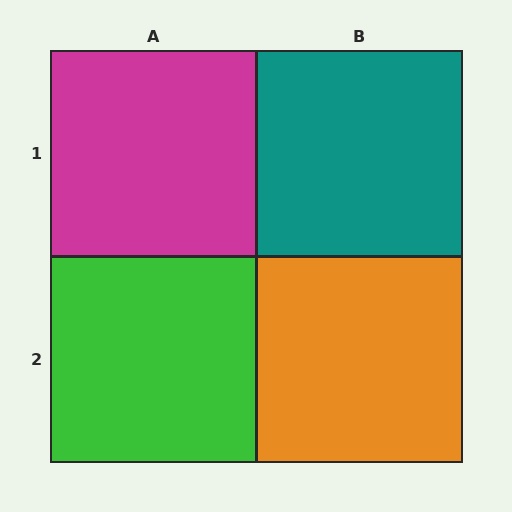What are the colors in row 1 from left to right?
Magenta, teal.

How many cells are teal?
1 cell is teal.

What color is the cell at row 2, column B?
Orange.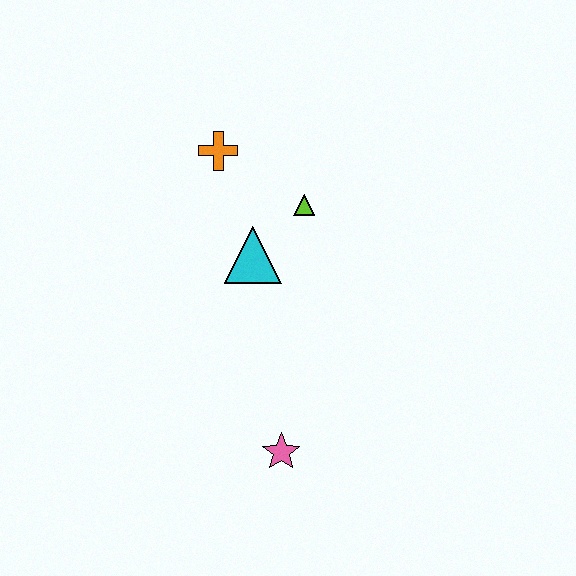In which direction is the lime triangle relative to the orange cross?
The lime triangle is to the right of the orange cross.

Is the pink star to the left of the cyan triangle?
No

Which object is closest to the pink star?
The cyan triangle is closest to the pink star.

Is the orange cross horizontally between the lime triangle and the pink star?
No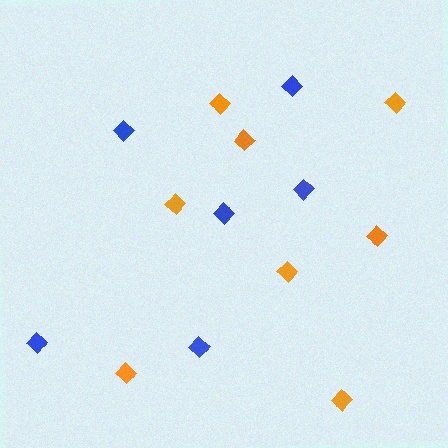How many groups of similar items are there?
There are 2 groups: one group of orange diamonds (8) and one group of blue diamonds (6).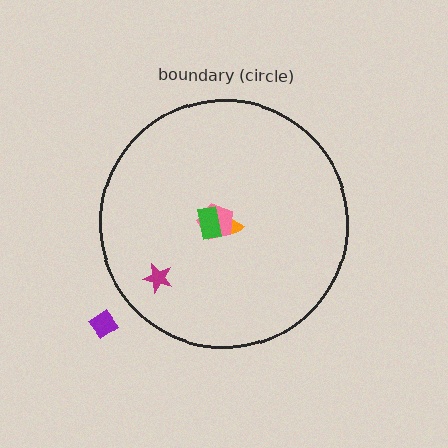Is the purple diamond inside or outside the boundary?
Outside.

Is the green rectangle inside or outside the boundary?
Inside.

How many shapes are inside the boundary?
4 inside, 1 outside.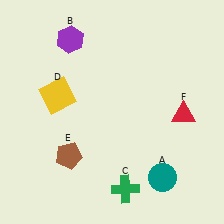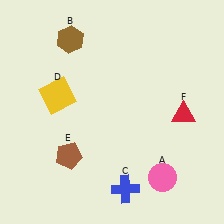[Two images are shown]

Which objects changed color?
A changed from teal to pink. B changed from purple to brown. C changed from green to blue.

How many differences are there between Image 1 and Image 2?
There are 3 differences between the two images.